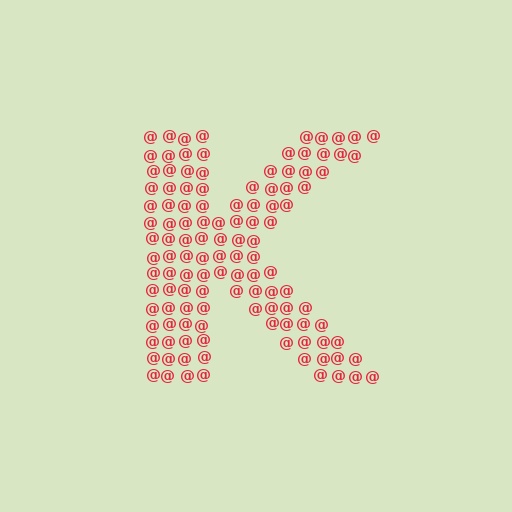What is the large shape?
The large shape is the letter K.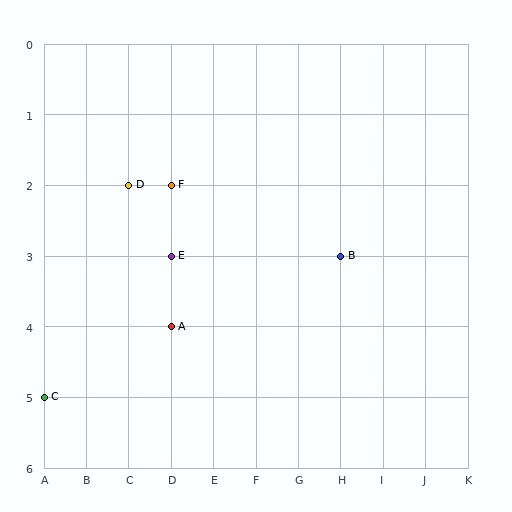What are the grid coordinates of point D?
Point D is at grid coordinates (C, 2).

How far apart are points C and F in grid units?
Points C and F are 3 columns and 3 rows apart (about 4.2 grid units diagonally).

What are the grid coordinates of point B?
Point B is at grid coordinates (H, 3).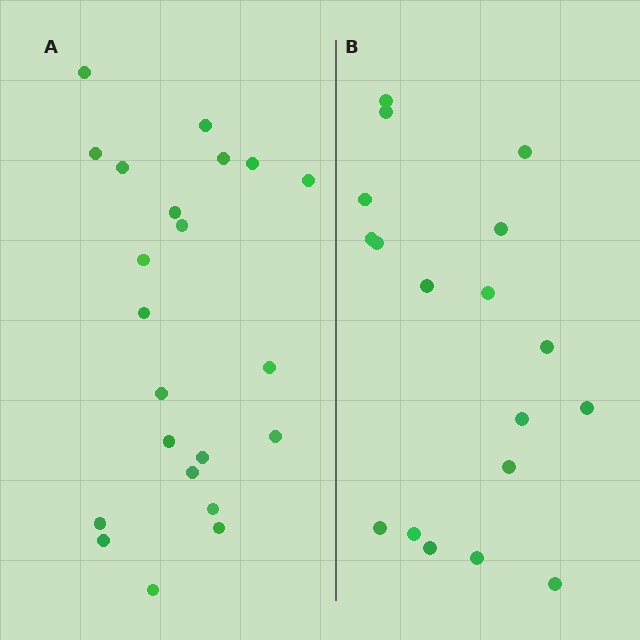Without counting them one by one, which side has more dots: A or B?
Region A (the left region) has more dots.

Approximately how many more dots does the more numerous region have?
Region A has about 4 more dots than region B.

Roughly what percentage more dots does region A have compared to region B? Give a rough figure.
About 20% more.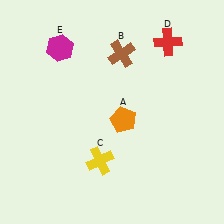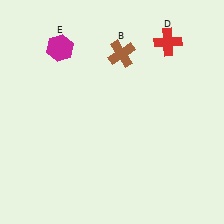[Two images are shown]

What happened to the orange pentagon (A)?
The orange pentagon (A) was removed in Image 2. It was in the bottom-right area of Image 1.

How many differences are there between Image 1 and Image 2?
There are 2 differences between the two images.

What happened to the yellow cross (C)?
The yellow cross (C) was removed in Image 2. It was in the bottom-left area of Image 1.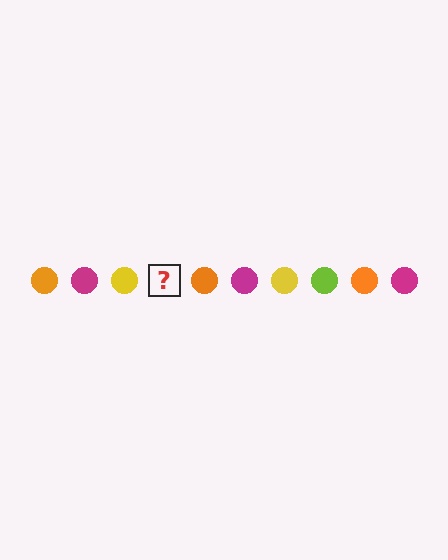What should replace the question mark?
The question mark should be replaced with a lime circle.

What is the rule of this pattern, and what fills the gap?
The rule is that the pattern cycles through orange, magenta, yellow, lime circles. The gap should be filled with a lime circle.